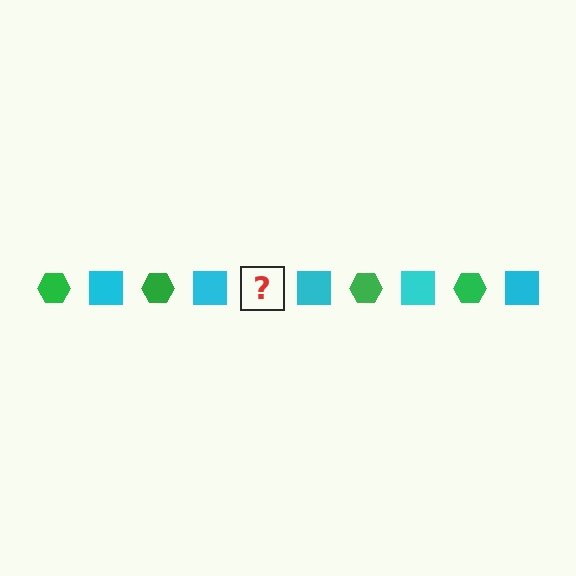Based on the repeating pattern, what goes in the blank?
The blank should be a green hexagon.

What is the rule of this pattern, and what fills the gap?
The rule is that the pattern alternates between green hexagon and cyan square. The gap should be filled with a green hexagon.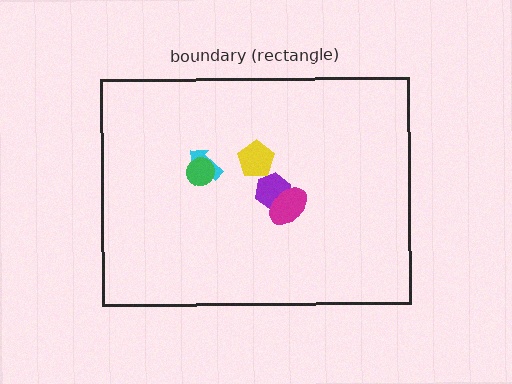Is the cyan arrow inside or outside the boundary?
Inside.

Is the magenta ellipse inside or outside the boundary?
Inside.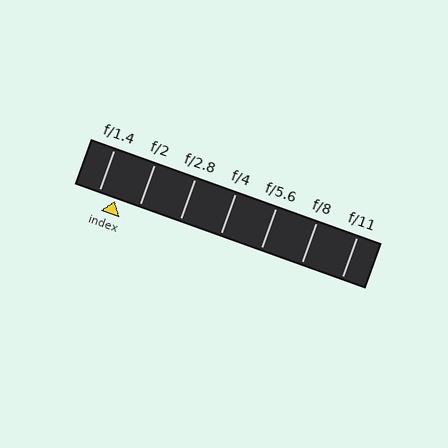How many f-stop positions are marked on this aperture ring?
There are 7 f-stop positions marked.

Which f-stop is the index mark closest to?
The index mark is closest to f/1.4.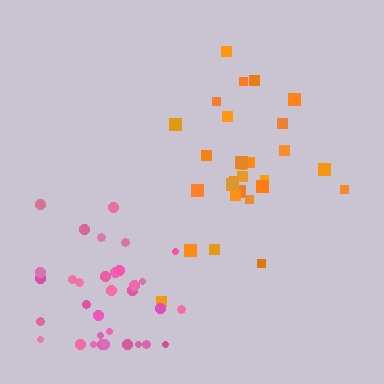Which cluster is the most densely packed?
Pink.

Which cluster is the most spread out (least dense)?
Orange.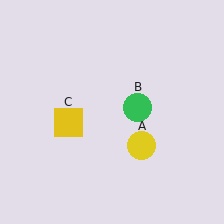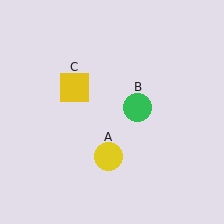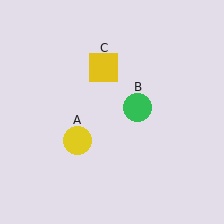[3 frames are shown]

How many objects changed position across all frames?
2 objects changed position: yellow circle (object A), yellow square (object C).